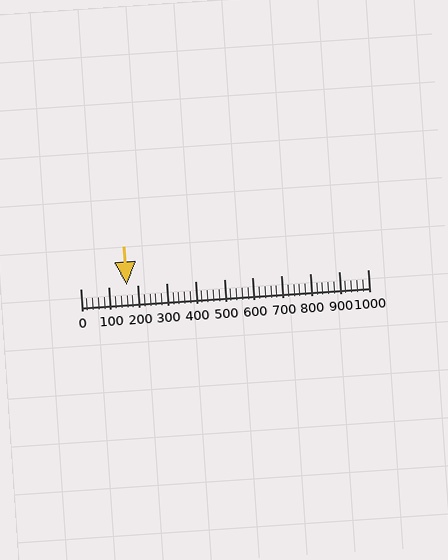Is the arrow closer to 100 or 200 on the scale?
The arrow is closer to 200.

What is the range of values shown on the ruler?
The ruler shows values from 0 to 1000.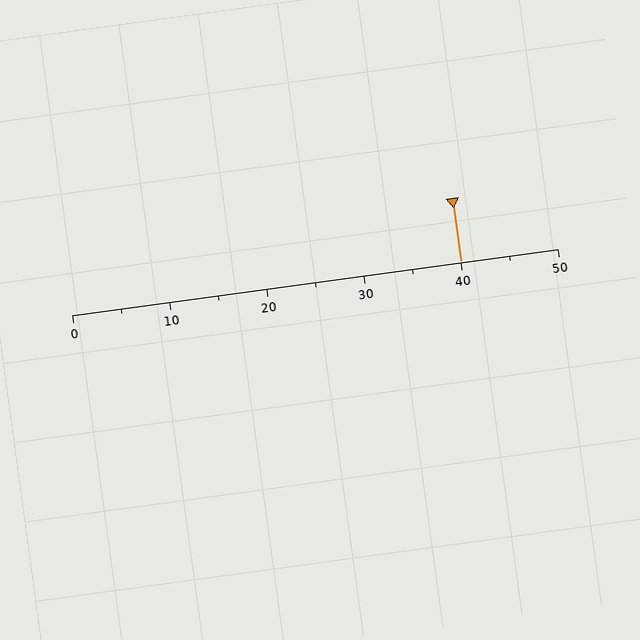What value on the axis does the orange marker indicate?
The marker indicates approximately 40.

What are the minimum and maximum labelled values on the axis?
The axis runs from 0 to 50.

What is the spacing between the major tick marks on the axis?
The major ticks are spaced 10 apart.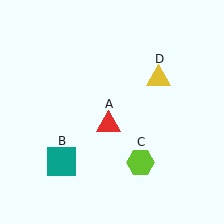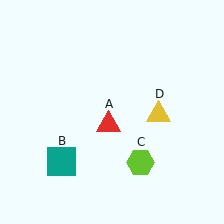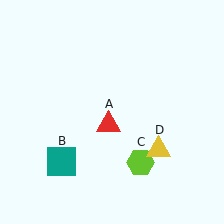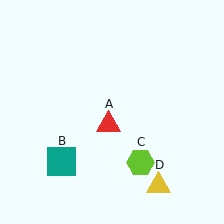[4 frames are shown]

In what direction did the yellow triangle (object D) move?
The yellow triangle (object D) moved down.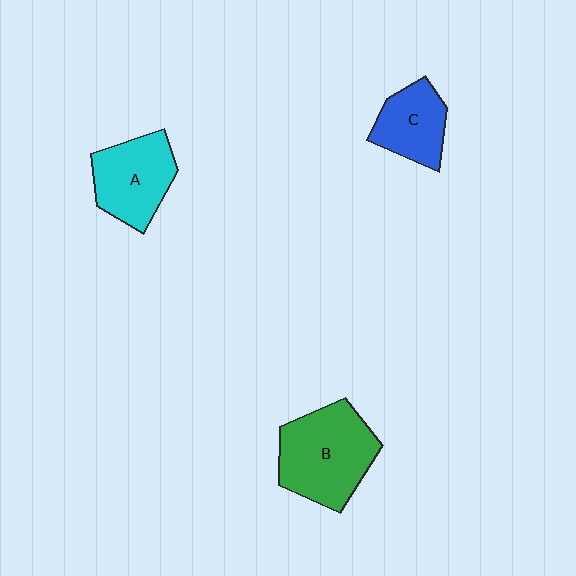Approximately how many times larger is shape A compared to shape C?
Approximately 1.3 times.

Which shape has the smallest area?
Shape C (blue).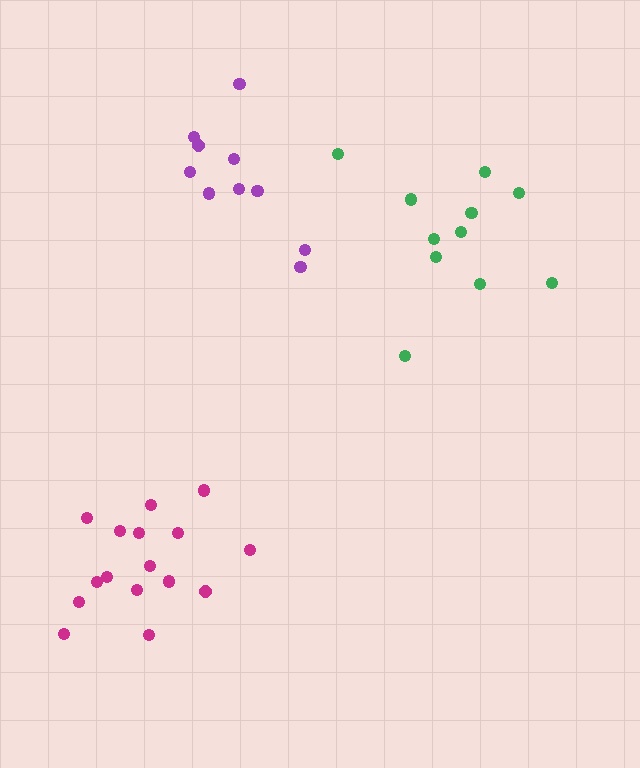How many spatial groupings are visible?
There are 3 spatial groupings.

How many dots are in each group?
Group 1: 11 dots, Group 2: 16 dots, Group 3: 10 dots (37 total).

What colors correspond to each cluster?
The clusters are colored: green, magenta, purple.